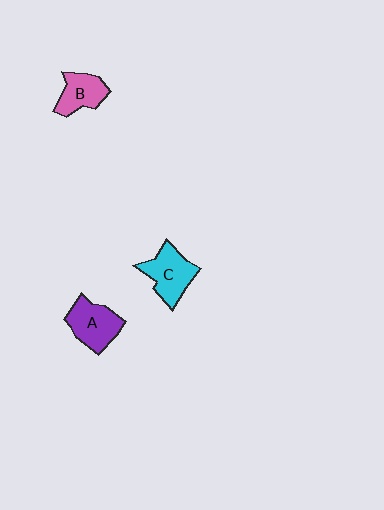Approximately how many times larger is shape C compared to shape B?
Approximately 1.3 times.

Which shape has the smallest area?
Shape B (pink).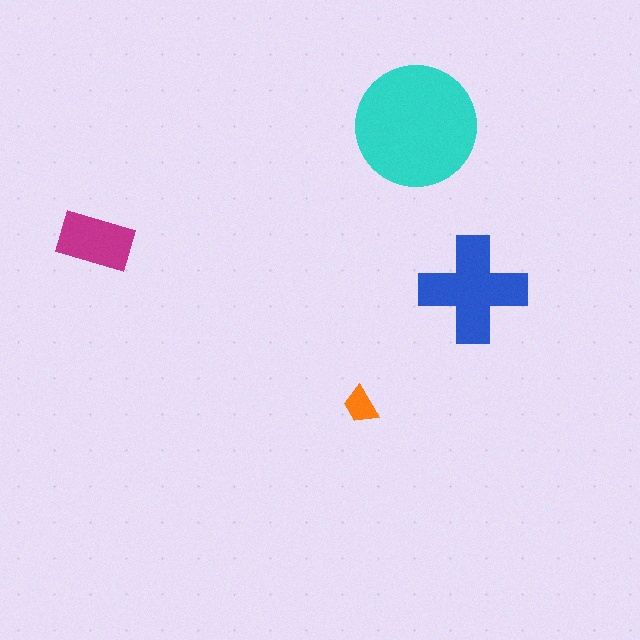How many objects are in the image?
There are 4 objects in the image.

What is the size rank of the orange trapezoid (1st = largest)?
4th.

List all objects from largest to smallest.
The cyan circle, the blue cross, the magenta rectangle, the orange trapezoid.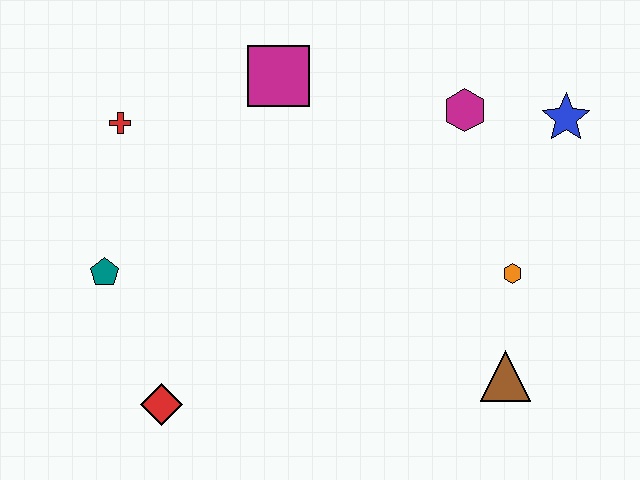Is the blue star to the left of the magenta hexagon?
No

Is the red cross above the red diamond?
Yes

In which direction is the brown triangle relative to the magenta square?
The brown triangle is below the magenta square.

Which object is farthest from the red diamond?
The blue star is farthest from the red diamond.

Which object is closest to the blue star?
The magenta hexagon is closest to the blue star.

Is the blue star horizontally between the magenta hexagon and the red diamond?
No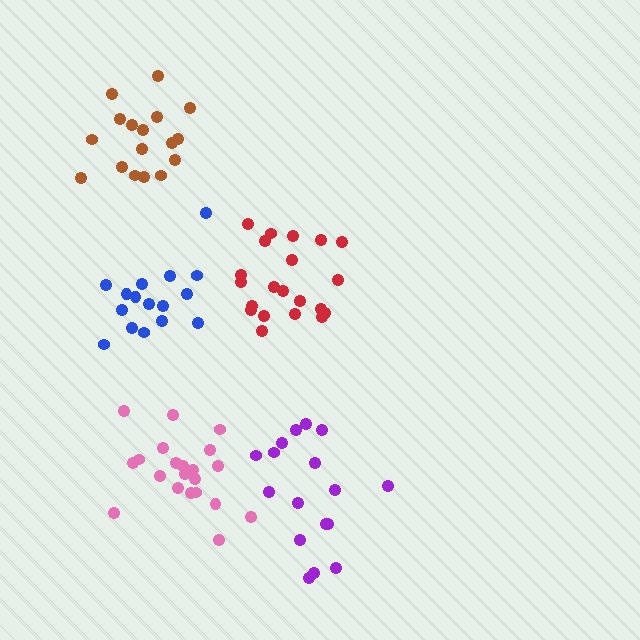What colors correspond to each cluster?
The clusters are colored: pink, red, purple, brown, blue.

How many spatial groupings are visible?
There are 5 spatial groupings.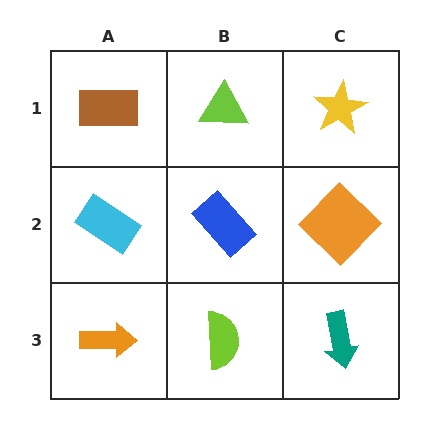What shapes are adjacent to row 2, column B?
A lime triangle (row 1, column B), a lime semicircle (row 3, column B), a cyan rectangle (row 2, column A), an orange diamond (row 2, column C).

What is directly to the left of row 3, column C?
A lime semicircle.